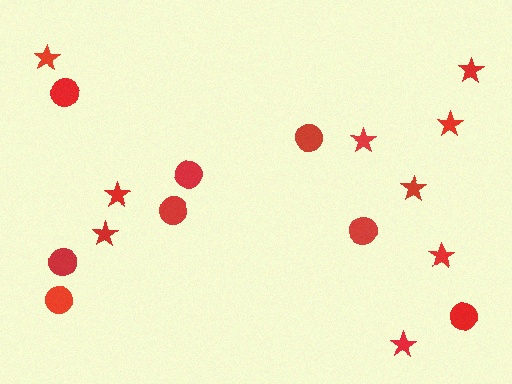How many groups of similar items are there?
There are 2 groups: one group of circles (8) and one group of stars (9).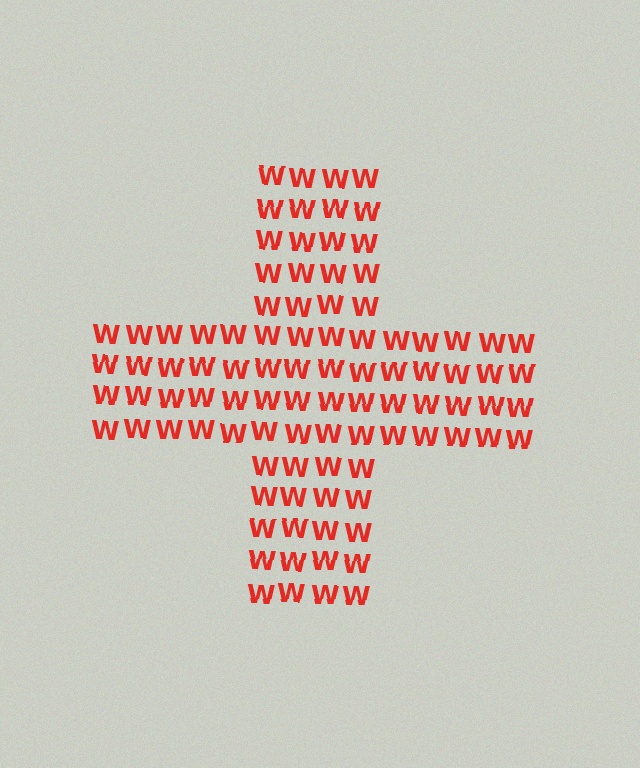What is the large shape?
The large shape is a cross.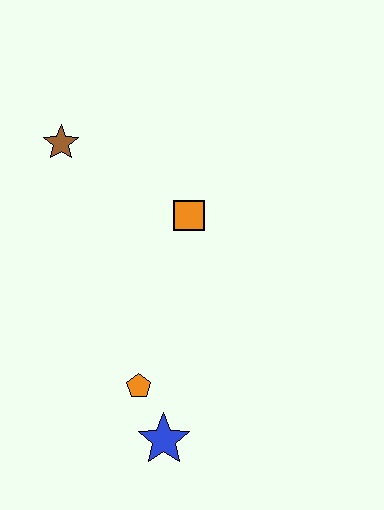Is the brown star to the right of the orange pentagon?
No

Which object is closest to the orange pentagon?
The blue star is closest to the orange pentagon.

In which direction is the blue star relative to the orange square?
The blue star is below the orange square.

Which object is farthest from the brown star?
The blue star is farthest from the brown star.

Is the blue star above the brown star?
No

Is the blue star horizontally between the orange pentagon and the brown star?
No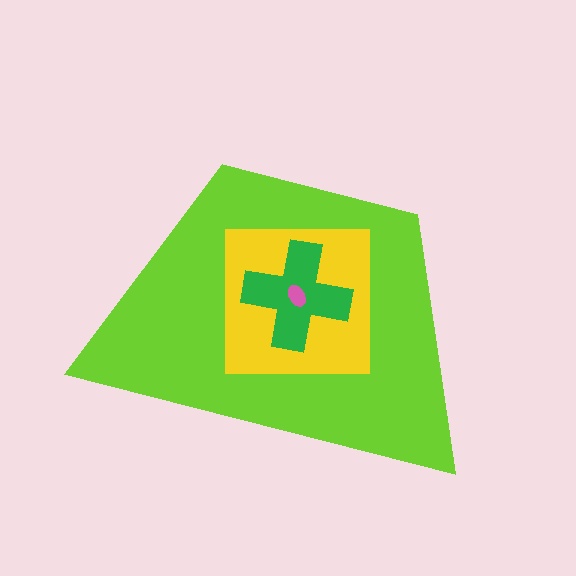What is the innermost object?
The pink ellipse.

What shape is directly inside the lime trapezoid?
The yellow square.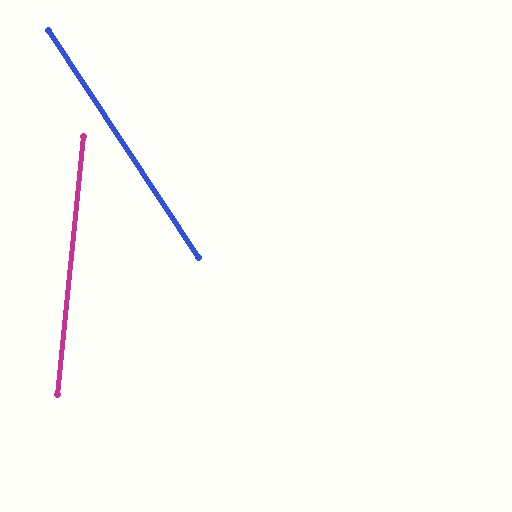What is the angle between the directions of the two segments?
Approximately 39 degrees.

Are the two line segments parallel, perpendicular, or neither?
Neither parallel nor perpendicular — they differ by about 39°.